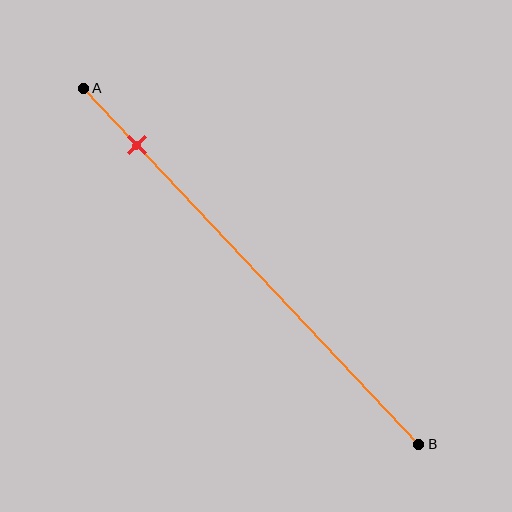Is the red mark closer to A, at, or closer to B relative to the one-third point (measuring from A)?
The red mark is closer to point A than the one-third point of segment AB.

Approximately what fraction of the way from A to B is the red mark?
The red mark is approximately 15% of the way from A to B.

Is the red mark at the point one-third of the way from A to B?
No, the mark is at about 15% from A, not at the 33% one-third point.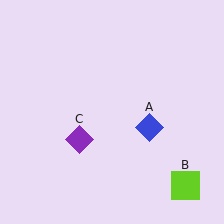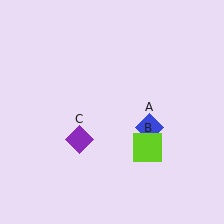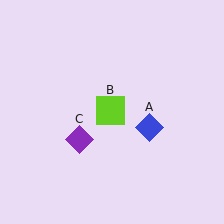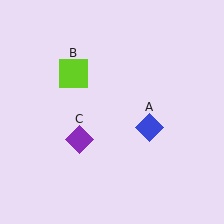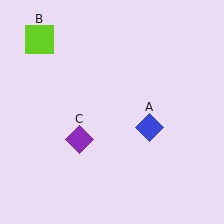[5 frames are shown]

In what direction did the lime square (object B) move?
The lime square (object B) moved up and to the left.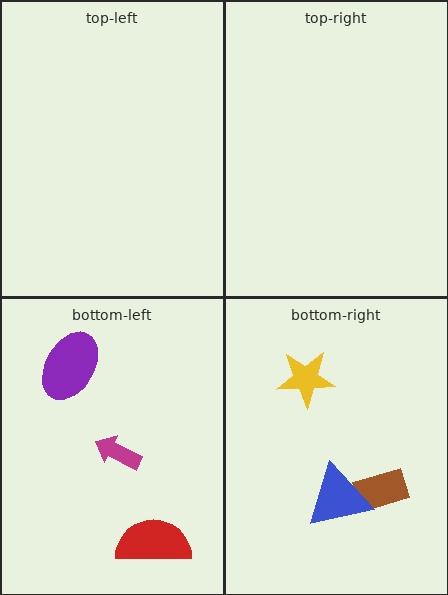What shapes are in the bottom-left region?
The magenta arrow, the purple ellipse, the red semicircle.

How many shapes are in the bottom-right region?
3.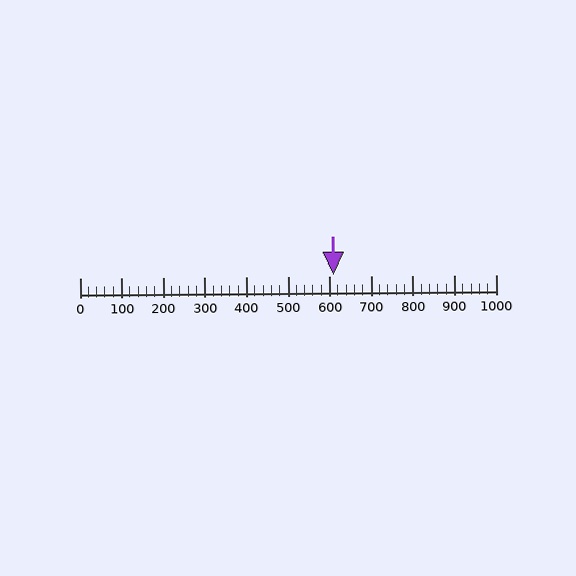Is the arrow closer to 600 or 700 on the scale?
The arrow is closer to 600.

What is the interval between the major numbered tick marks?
The major tick marks are spaced 100 units apart.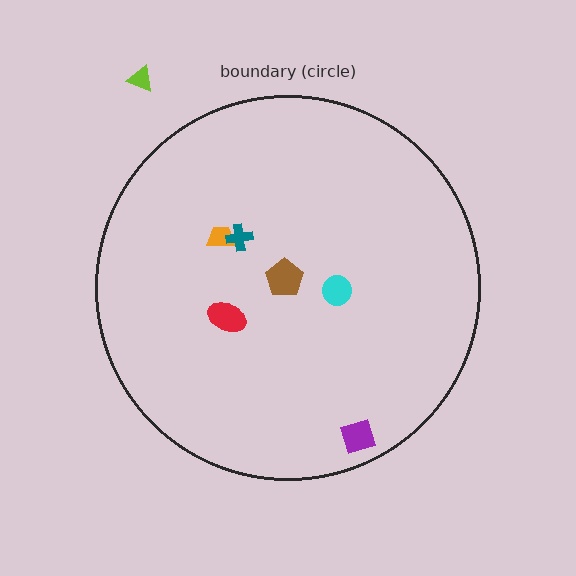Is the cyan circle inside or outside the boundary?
Inside.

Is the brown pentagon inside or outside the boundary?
Inside.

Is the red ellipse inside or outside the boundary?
Inside.